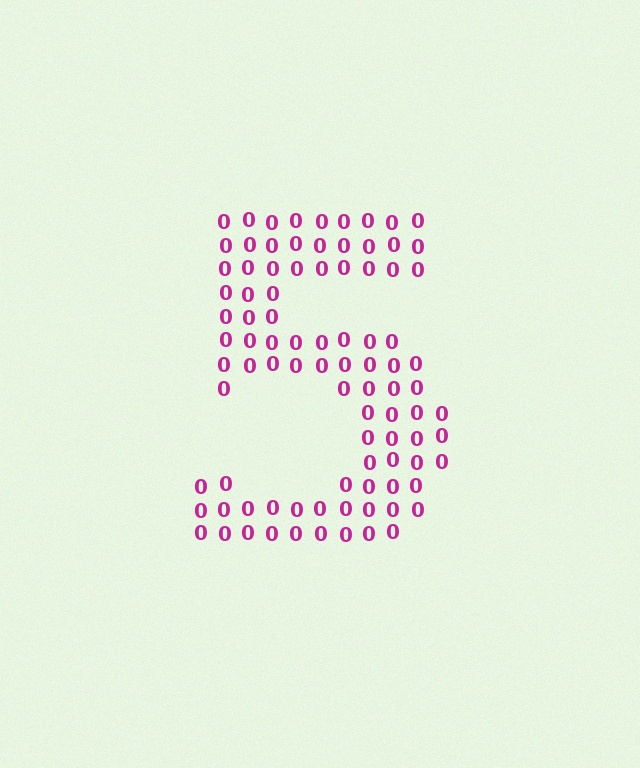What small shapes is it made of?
It is made of small digit 0's.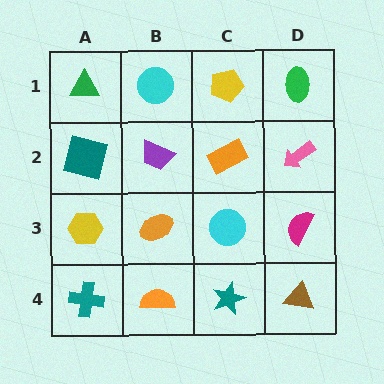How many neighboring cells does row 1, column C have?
3.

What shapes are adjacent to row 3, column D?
A pink arrow (row 2, column D), a brown triangle (row 4, column D), a cyan circle (row 3, column C).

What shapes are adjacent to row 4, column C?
A cyan circle (row 3, column C), an orange semicircle (row 4, column B), a brown triangle (row 4, column D).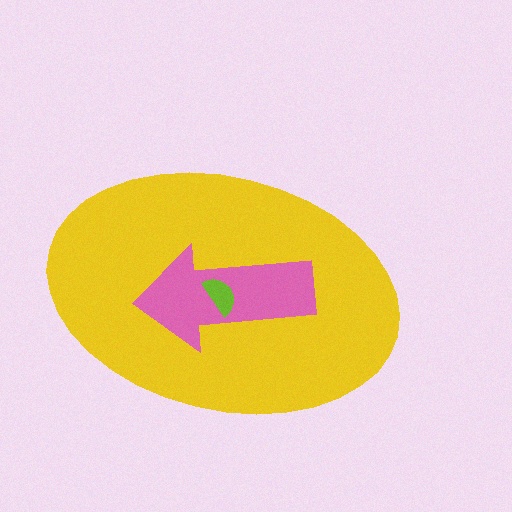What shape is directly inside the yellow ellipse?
The pink arrow.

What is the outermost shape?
The yellow ellipse.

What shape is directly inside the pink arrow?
The lime semicircle.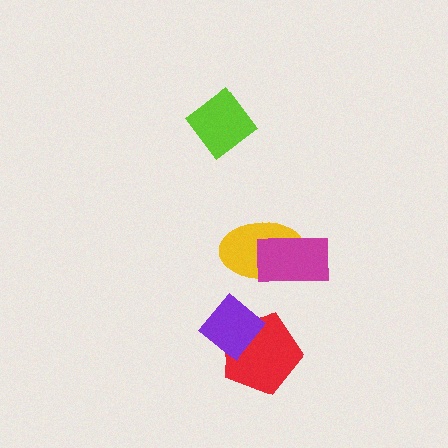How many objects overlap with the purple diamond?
1 object overlaps with the purple diamond.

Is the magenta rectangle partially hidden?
No, no other shape covers it.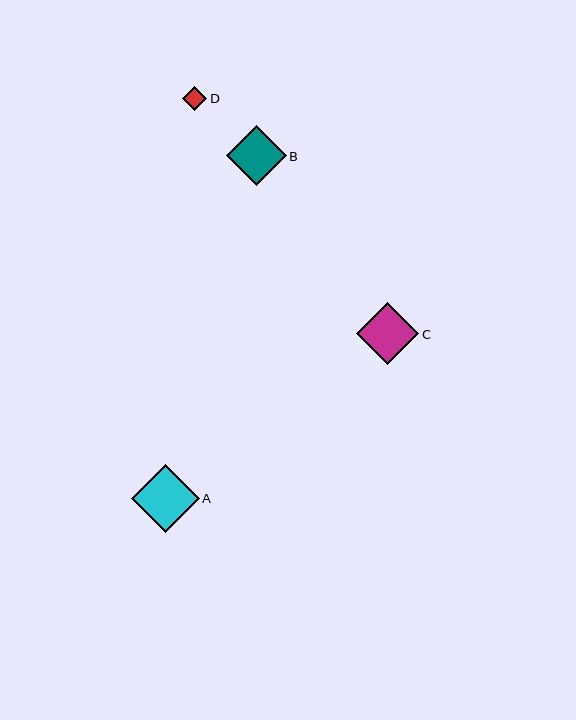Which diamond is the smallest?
Diamond D is the smallest with a size of approximately 25 pixels.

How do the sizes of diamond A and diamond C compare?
Diamond A and diamond C are approximately the same size.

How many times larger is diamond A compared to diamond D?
Diamond A is approximately 2.8 times the size of diamond D.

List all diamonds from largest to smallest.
From largest to smallest: A, C, B, D.